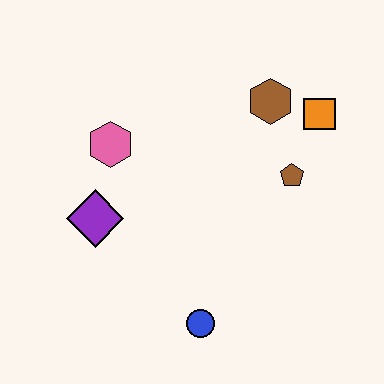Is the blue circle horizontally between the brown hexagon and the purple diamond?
Yes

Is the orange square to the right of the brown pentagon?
Yes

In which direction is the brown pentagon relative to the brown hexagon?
The brown pentagon is below the brown hexagon.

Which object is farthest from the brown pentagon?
The purple diamond is farthest from the brown pentagon.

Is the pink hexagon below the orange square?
Yes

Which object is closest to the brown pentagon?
The orange square is closest to the brown pentagon.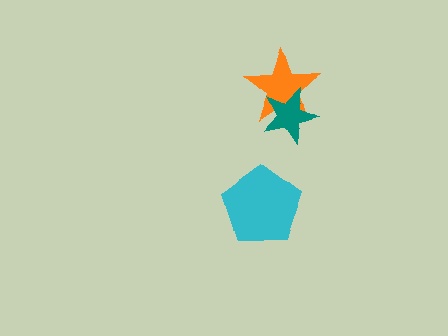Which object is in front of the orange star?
The teal star is in front of the orange star.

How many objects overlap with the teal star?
1 object overlaps with the teal star.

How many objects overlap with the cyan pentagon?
0 objects overlap with the cyan pentagon.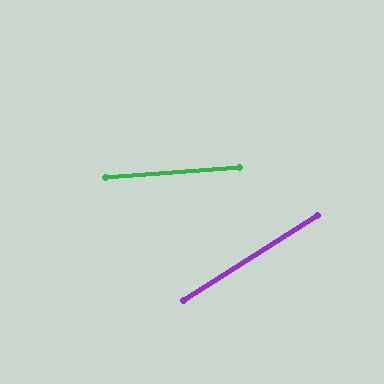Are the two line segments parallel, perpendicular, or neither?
Neither parallel nor perpendicular — they differ by about 28°.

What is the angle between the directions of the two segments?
Approximately 28 degrees.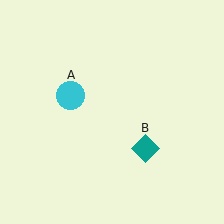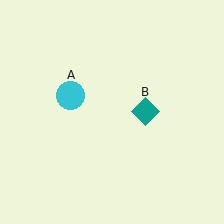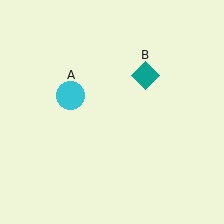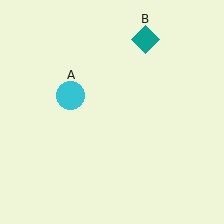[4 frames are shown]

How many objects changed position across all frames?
1 object changed position: teal diamond (object B).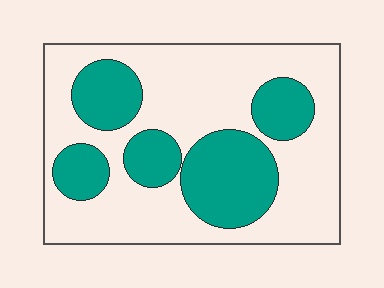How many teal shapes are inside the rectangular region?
5.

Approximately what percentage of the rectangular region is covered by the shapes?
Approximately 35%.